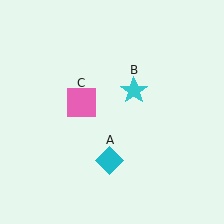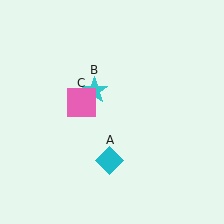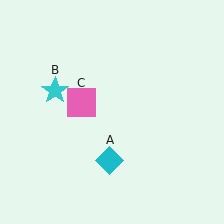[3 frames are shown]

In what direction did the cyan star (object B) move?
The cyan star (object B) moved left.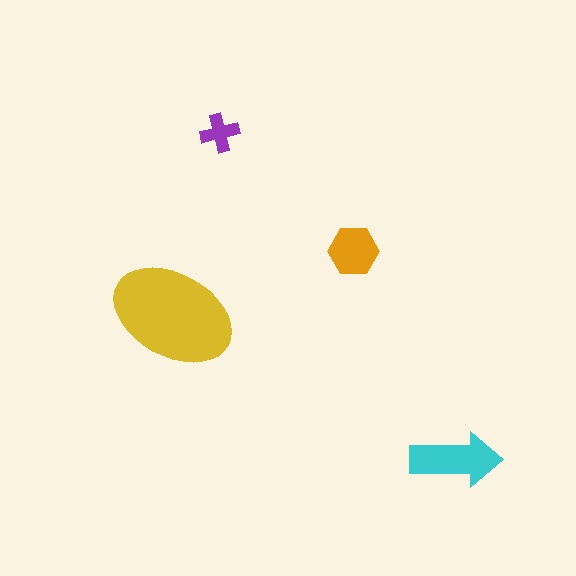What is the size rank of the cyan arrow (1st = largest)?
2nd.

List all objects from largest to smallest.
The yellow ellipse, the cyan arrow, the orange hexagon, the purple cross.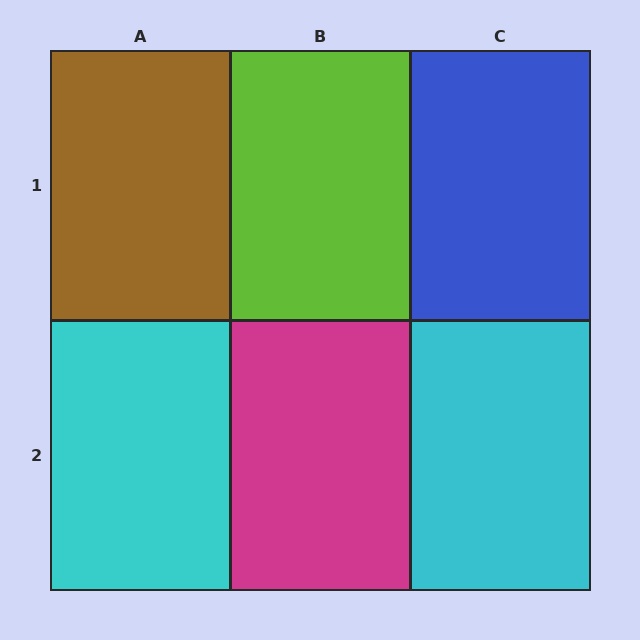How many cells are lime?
1 cell is lime.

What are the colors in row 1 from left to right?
Brown, lime, blue.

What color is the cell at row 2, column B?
Magenta.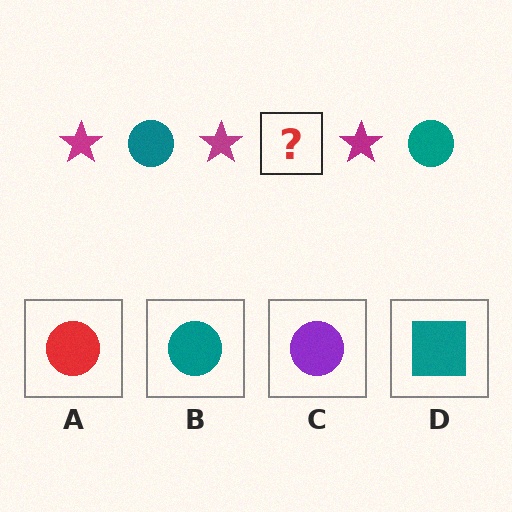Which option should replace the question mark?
Option B.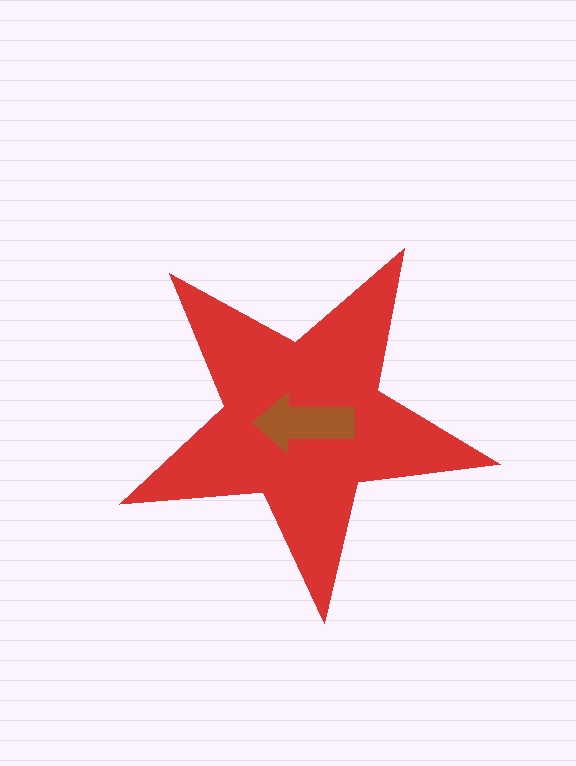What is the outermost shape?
The red star.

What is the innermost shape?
The brown arrow.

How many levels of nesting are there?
2.